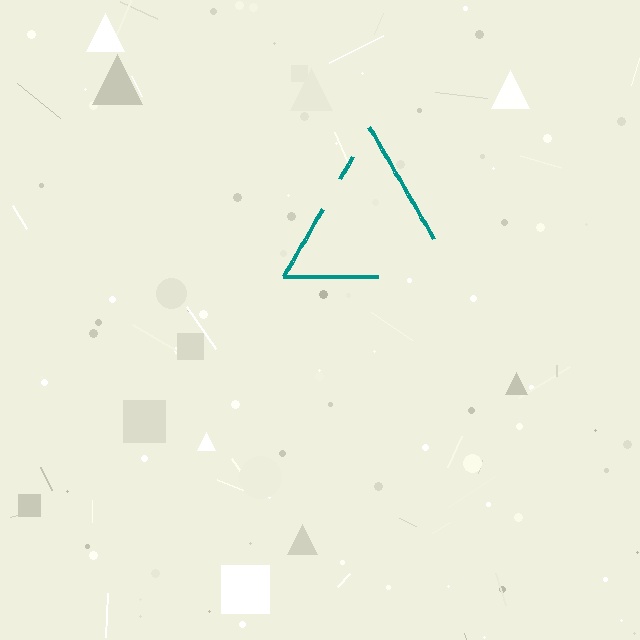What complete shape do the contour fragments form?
The contour fragments form a triangle.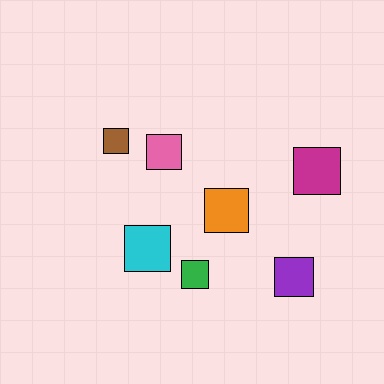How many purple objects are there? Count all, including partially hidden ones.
There is 1 purple object.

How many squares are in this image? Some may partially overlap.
There are 7 squares.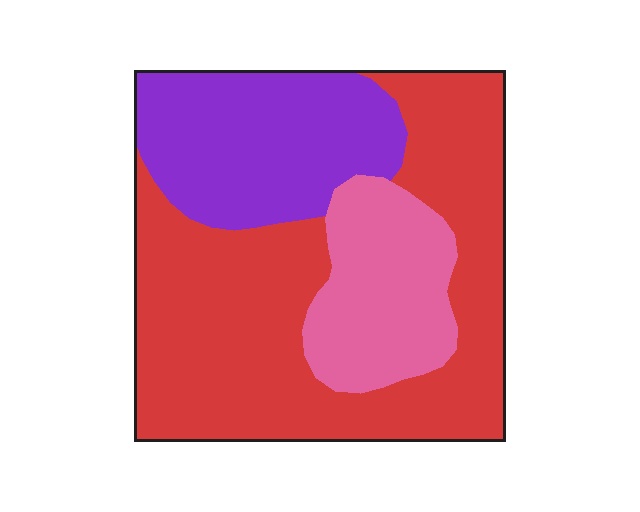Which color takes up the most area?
Red, at roughly 55%.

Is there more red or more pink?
Red.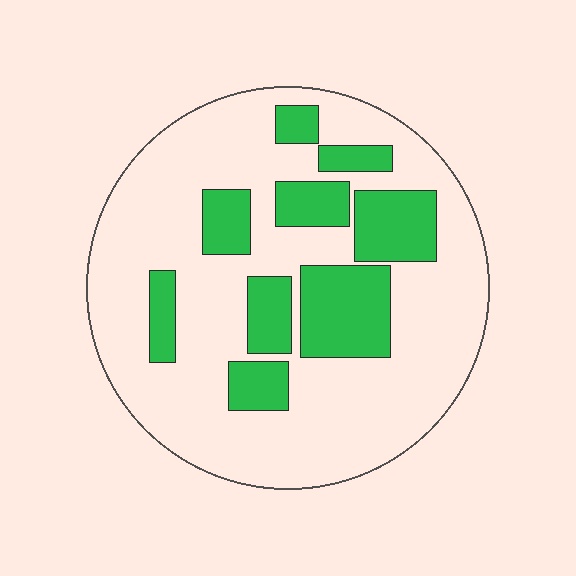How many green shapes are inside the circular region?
9.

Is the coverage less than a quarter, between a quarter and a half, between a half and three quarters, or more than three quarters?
Between a quarter and a half.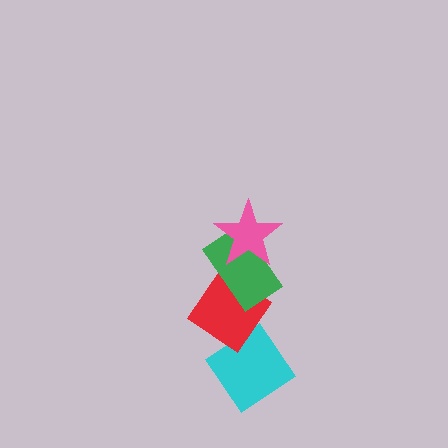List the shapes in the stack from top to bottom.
From top to bottom: the pink star, the green rectangle, the red diamond, the cyan diamond.